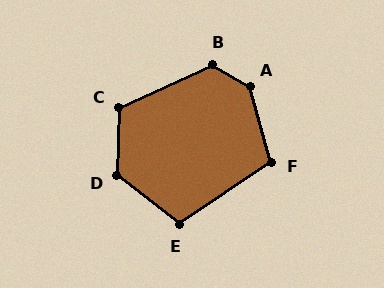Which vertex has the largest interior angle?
A, at approximately 136 degrees.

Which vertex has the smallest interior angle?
E, at approximately 108 degrees.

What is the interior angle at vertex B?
Approximately 126 degrees (obtuse).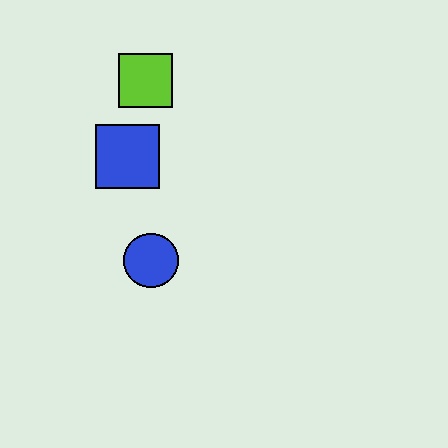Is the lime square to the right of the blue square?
Yes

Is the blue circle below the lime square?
Yes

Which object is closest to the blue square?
The lime square is closest to the blue square.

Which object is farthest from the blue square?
The blue circle is farthest from the blue square.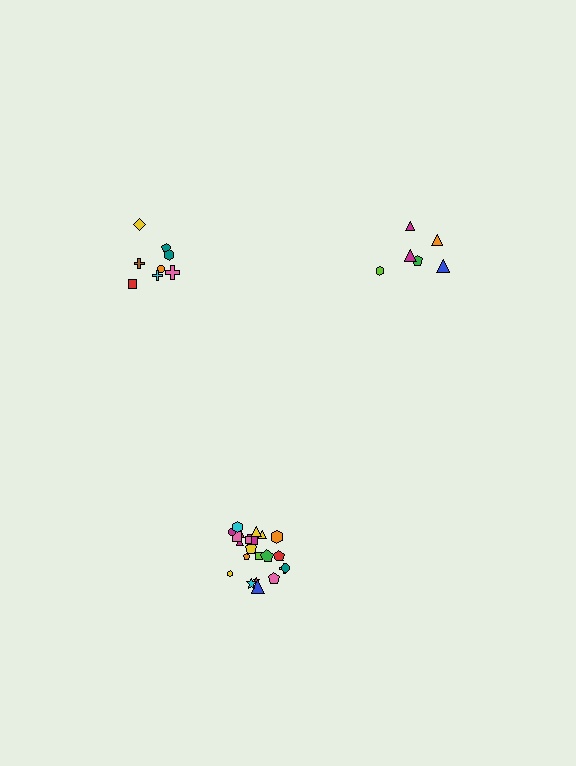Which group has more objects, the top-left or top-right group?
The top-left group.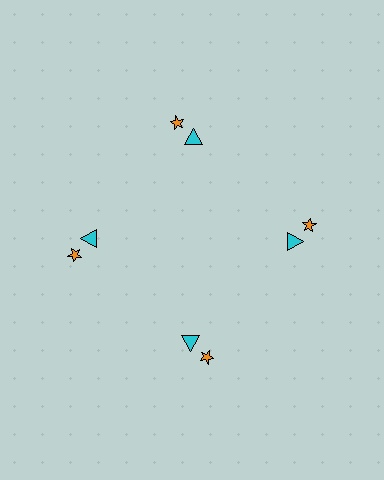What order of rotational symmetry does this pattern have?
This pattern has 4-fold rotational symmetry.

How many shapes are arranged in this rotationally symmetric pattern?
There are 8 shapes, arranged in 4 groups of 2.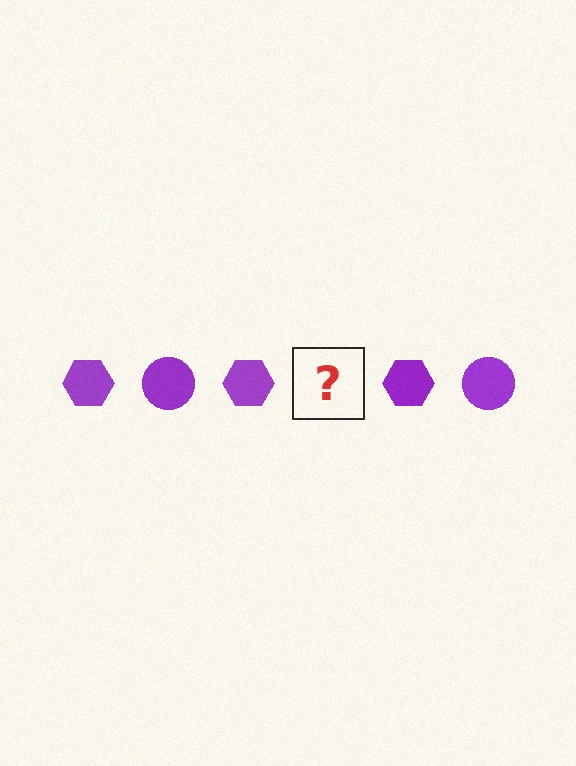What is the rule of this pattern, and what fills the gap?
The rule is that the pattern cycles through hexagon, circle shapes in purple. The gap should be filled with a purple circle.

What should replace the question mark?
The question mark should be replaced with a purple circle.